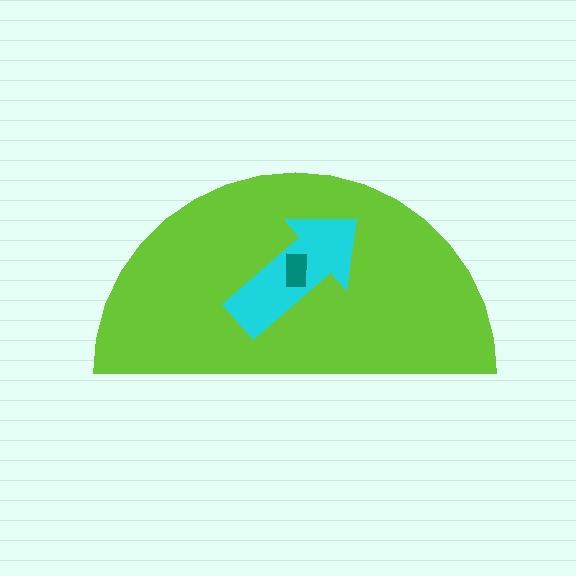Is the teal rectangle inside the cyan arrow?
Yes.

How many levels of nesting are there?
3.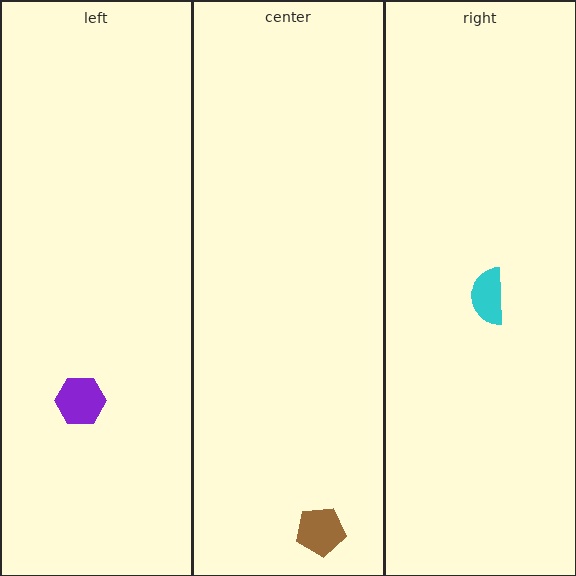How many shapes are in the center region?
1.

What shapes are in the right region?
The cyan semicircle.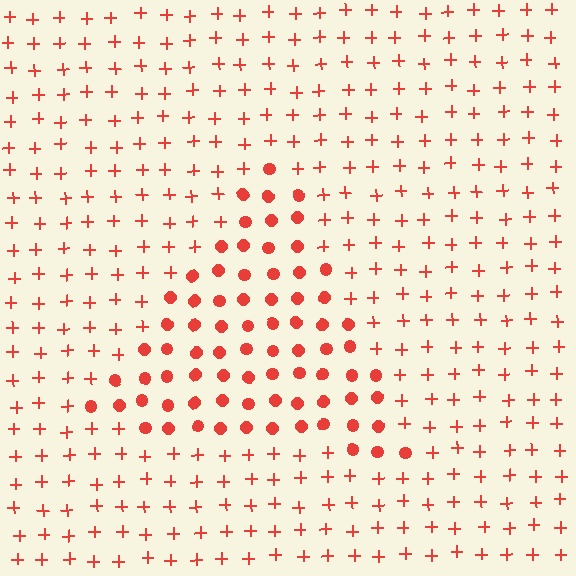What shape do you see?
I see a triangle.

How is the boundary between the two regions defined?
The boundary is defined by a change in element shape: circles inside vs. plus signs outside. All elements share the same color and spacing.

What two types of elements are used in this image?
The image uses circles inside the triangle region and plus signs outside it.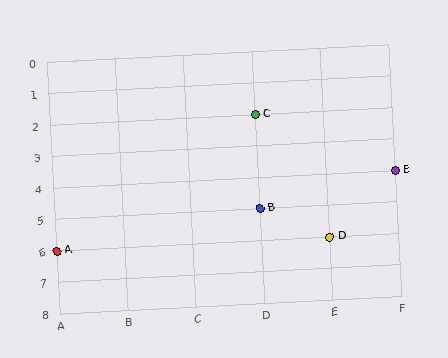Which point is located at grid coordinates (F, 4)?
Point E is at (F, 4).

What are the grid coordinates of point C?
Point C is at grid coordinates (D, 2).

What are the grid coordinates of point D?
Point D is at grid coordinates (E, 6).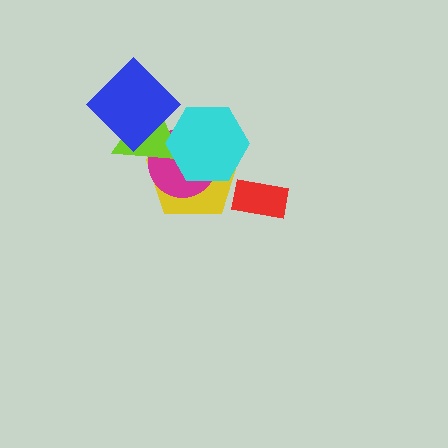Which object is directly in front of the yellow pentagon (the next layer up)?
The magenta circle is directly in front of the yellow pentagon.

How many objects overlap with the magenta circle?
3 objects overlap with the magenta circle.